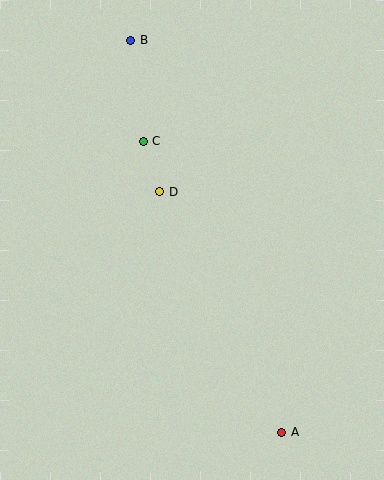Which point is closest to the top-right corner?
Point B is closest to the top-right corner.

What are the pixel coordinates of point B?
Point B is at (131, 40).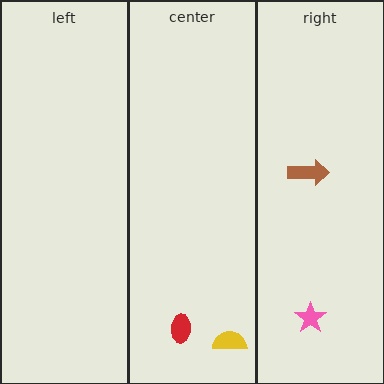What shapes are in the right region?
The brown arrow, the pink star.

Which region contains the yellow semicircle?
The center region.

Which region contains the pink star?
The right region.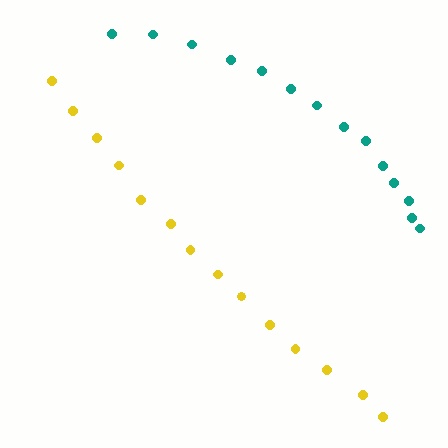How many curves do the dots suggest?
There are 2 distinct paths.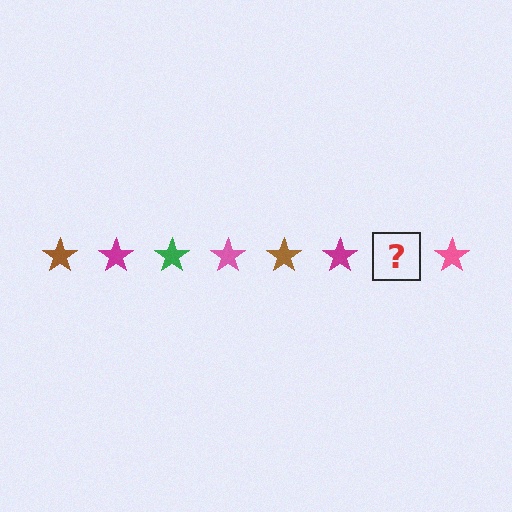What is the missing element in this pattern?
The missing element is a green star.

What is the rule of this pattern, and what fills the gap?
The rule is that the pattern cycles through brown, magenta, green, pink stars. The gap should be filled with a green star.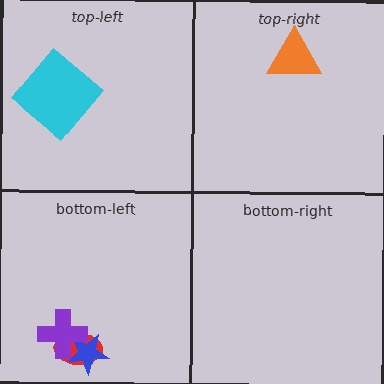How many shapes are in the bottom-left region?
3.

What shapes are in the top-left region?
The cyan diamond.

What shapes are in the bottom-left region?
The red ellipse, the blue star, the purple cross.